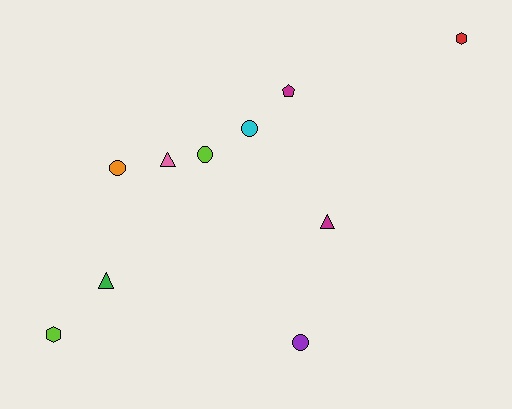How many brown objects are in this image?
There are no brown objects.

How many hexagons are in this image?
There are 2 hexagons.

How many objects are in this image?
There are 10 objects.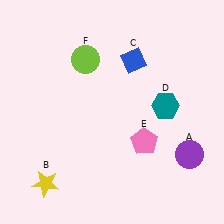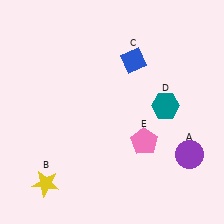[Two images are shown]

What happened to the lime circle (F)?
The lime circle (F) was removed in Image 2. It was in the top-left area of Image 1.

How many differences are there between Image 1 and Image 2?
There is 1 difference between the two images.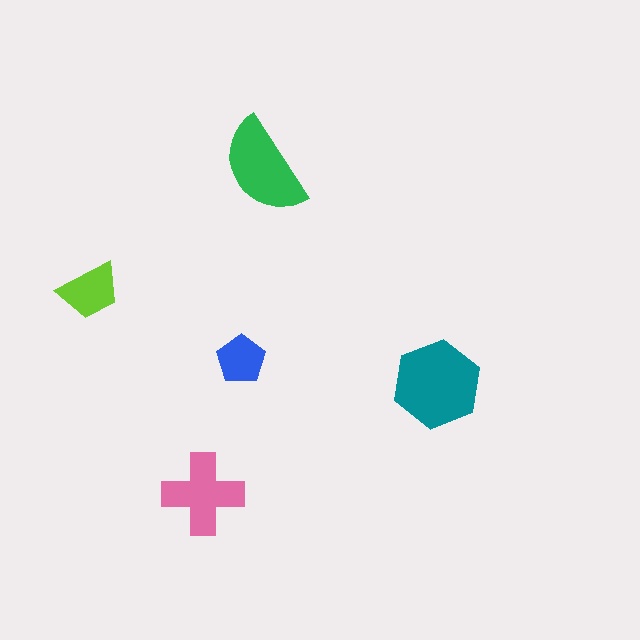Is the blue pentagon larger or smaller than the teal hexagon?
Smaller.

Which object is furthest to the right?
The teal hexagon is rightmost.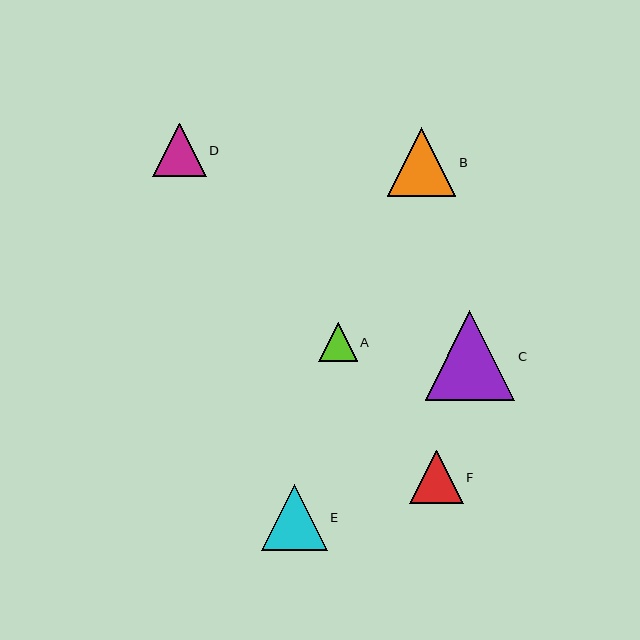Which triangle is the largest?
Triangle C is the largest with a size of approximately 90 pixels.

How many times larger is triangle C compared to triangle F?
Triangle C is approximately 1.7 times the size of triangle F.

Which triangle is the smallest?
Triangle A is the smallest with a size of approximately 39 pixels.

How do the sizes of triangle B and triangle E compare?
Triangle B and triangle E are approximately the same size.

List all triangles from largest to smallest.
From largest to smallest: C, B, E, F, D, A.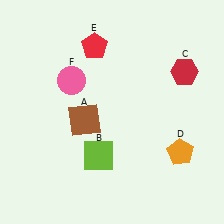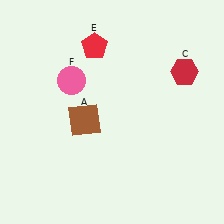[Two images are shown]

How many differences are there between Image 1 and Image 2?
There are 2 differences between the two images.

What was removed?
The lime square (B), the orange pentagon (D) were removed in Image 2.